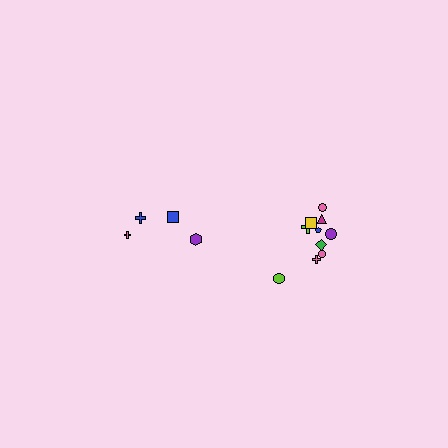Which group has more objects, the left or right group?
The right group.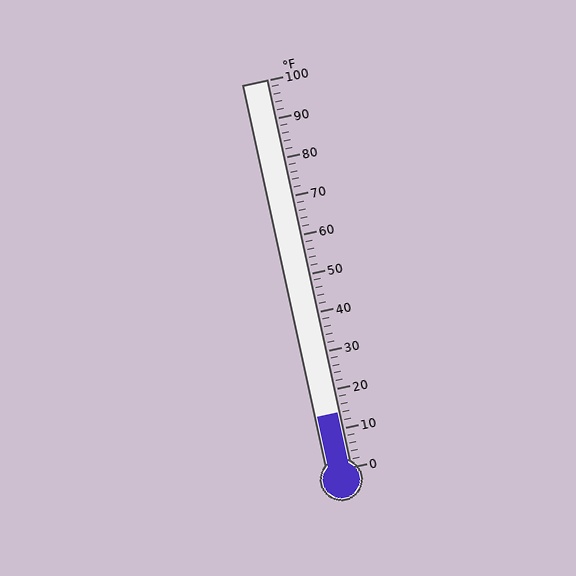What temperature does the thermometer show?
The thermometer shows approximately 14°F.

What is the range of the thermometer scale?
The thermometer scale ranges from 0°F to 100°F.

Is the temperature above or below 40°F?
The temperature is below 40°F.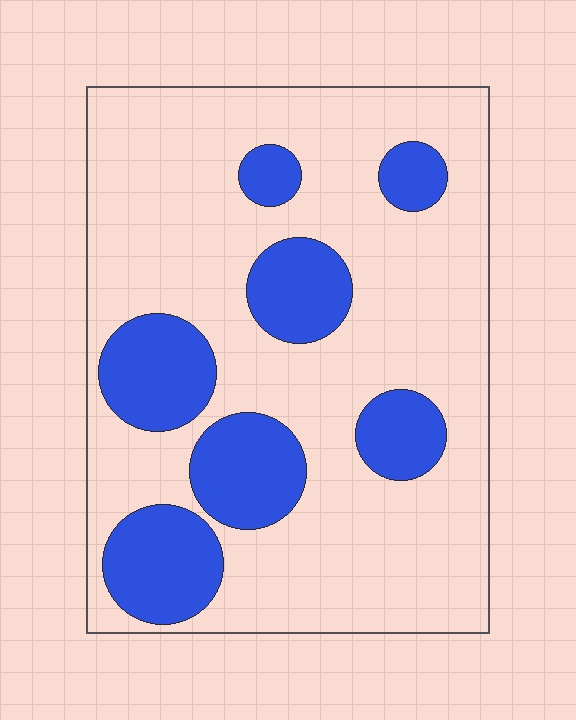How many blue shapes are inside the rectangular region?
7.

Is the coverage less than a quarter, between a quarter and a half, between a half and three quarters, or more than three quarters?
Between a quarter and a half.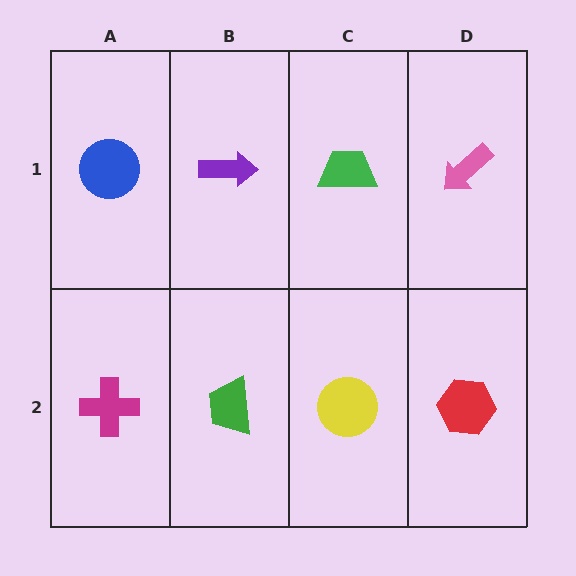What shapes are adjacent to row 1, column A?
A magenta cross (row 2, column A), a purple arrow (row 1, column B).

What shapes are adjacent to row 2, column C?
A green trapezoid (row 1, column C), a green trapezoid (row 2, column B), a red hexagon (row 2, column D).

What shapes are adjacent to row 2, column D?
A pink arrow (row 1, column D), a yellow circle (row 2, column C).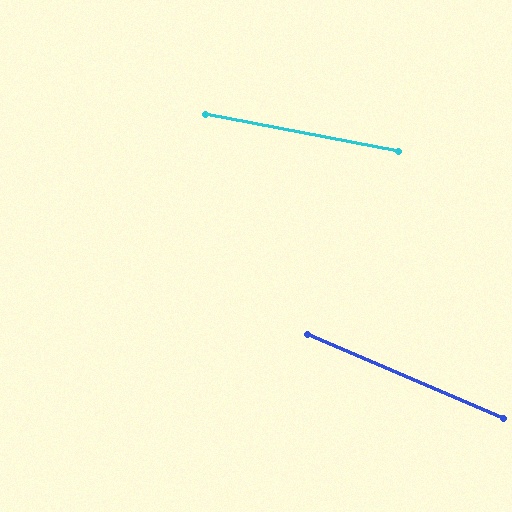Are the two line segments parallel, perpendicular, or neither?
Neither parallel nor perpendicular — they differ by about 13°.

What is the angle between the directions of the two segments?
Approximately 13 degrees.